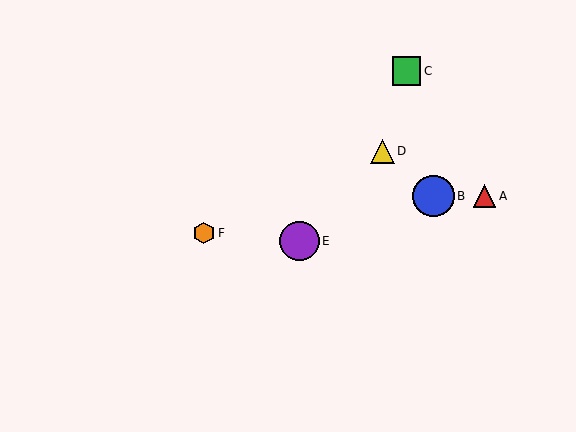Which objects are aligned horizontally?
Objects A, B are aligned horizontally.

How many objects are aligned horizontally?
2 objects (A, B) are aligned horizontally.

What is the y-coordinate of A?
Object A is at y≈196.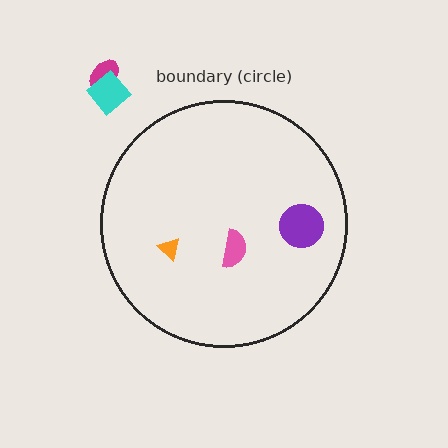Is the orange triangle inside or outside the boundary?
Inside.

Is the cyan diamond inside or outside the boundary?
Outside.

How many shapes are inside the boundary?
3 inside, 2 outside.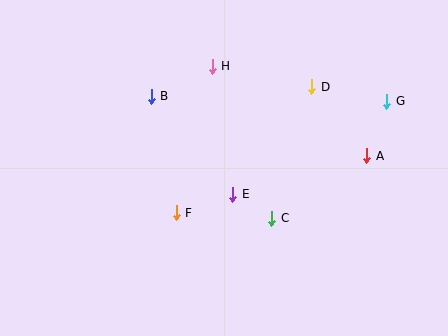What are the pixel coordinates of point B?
Point B is at (151, 96).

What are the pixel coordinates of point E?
Point E is at (233, 194).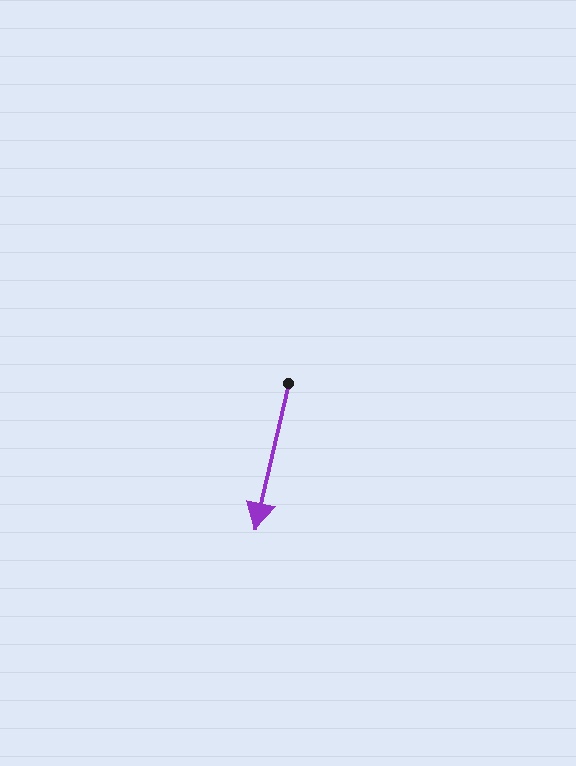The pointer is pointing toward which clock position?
Roughly 6 o'clock.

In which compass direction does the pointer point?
South.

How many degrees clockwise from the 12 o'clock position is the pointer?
Approximately 193 degrees.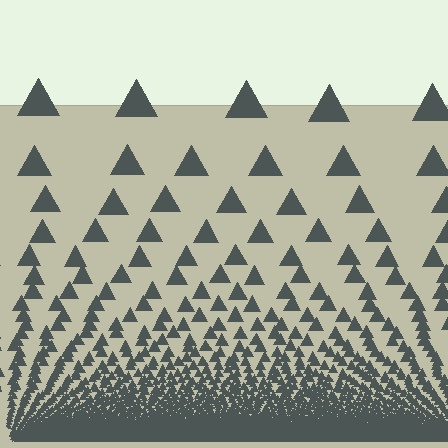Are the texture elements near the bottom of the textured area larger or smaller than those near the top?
Smaller. The gradient is inverted — elements near the bottom are smaller and denser.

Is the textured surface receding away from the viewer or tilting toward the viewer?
The surface appears to tilt toward the viewer. Texture elements get larger and sparser toward the top.